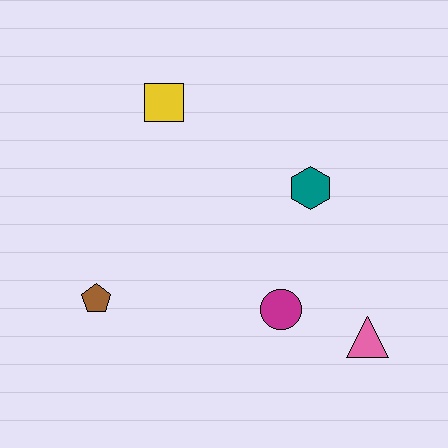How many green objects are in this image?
There are no green objects.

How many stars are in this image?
There are no stars.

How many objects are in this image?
There are 5 objects.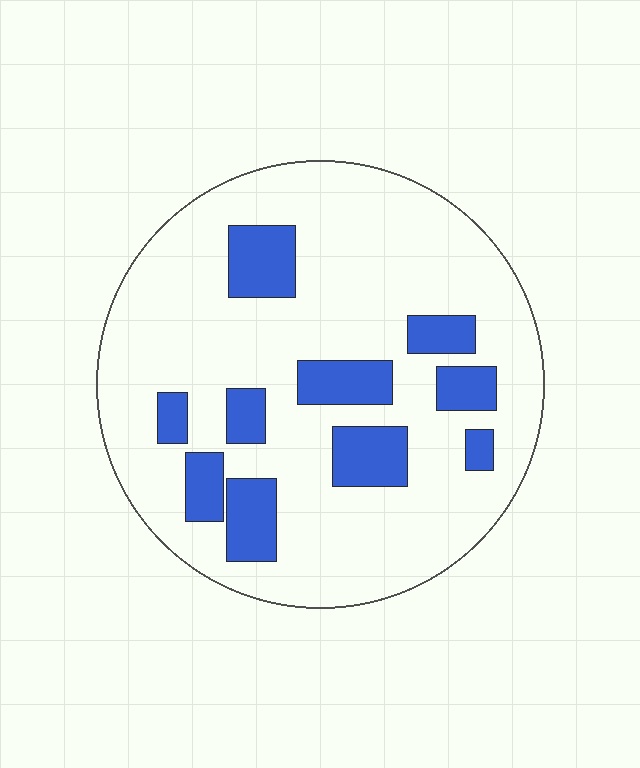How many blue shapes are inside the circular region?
10.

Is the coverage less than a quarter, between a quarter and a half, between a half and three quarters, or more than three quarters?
Less than a quarter.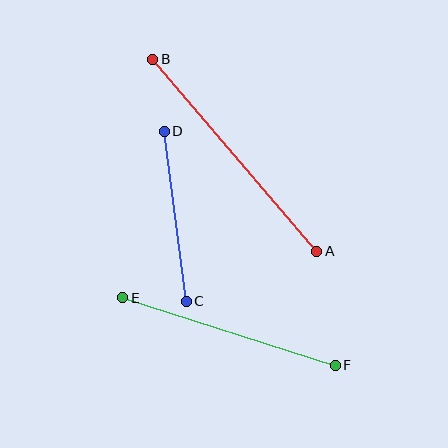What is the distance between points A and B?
The distance is approximately 252 pixels.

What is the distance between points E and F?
The distance is approximately 223 pixels.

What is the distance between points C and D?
The distance is approximately 171 pixels.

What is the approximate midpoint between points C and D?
The midpoint is at approximately (175, 216) pixels.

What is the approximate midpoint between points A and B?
The midpoint is at approximately (235, 155) pixels.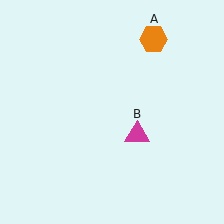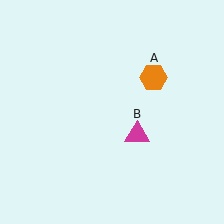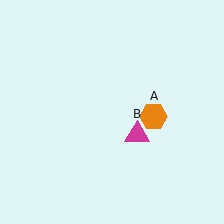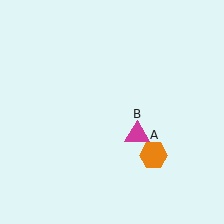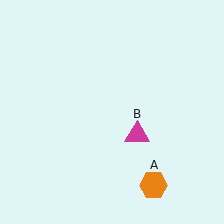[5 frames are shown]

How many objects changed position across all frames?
1 object changed position: orange hexagon (object A).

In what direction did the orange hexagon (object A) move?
The orange hexagon (object A) moved down.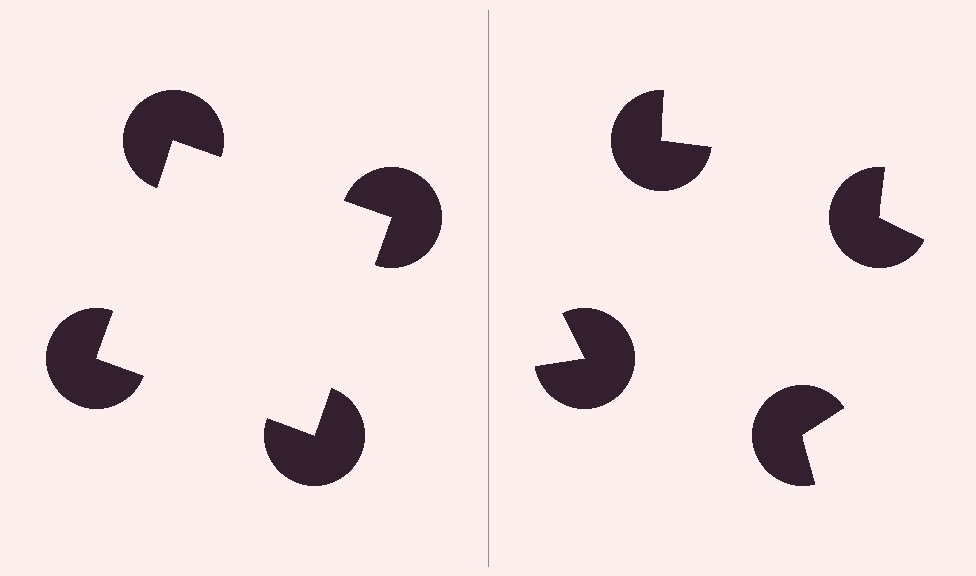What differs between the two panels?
The pac-man discs are positioned identically on both sides; only the wedge orientations differ. On the left they align to a square; on the right they are misaligned.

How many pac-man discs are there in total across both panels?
8 — 4 on each side.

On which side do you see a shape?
An illusory square appears on the left side. On the right side the wedge cuts are rotated, so no coherent shape forms.